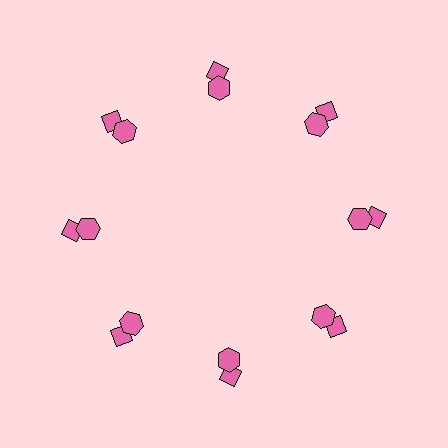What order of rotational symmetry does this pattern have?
This pattern has 8-fold rotational symmetry.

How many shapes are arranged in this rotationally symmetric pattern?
There are 16 shapes, arranged in 8 groups of 2.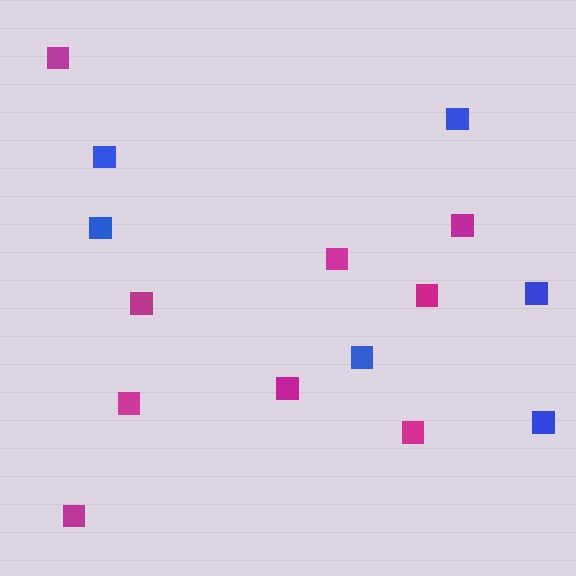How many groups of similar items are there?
There are 2 groups: one group of blue squares (6) and one group of magenta squares (9).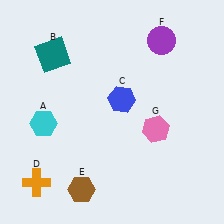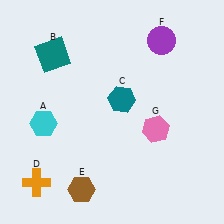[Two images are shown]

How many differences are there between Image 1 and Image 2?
There is 1 difference between the two images.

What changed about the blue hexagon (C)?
In Image 1, C is blue. In Image 2, it changed to teal.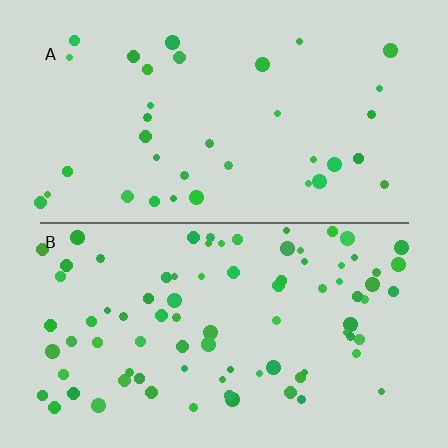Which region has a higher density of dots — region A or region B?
B (the bottom).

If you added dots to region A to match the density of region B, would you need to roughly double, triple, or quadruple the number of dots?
Approximately double.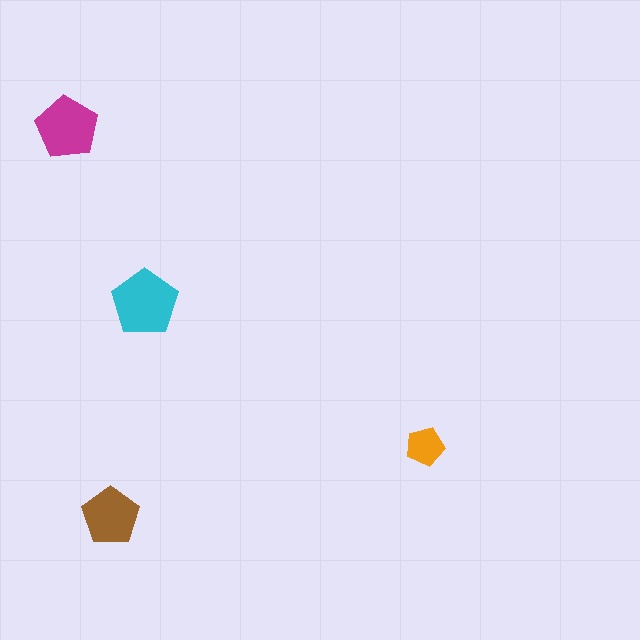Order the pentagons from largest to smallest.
the cyan one, the magenta one, the brown one, the orange one.